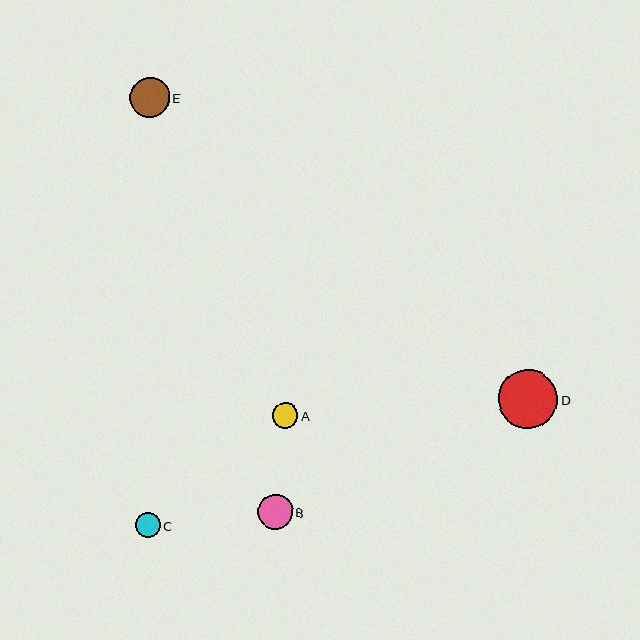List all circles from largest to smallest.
From largest to smallest: D, E, B, A, C.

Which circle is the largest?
Circle D is the largest with a size of approximately 59 pixels.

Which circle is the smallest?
Circle C is the smallest with a size of approximately 25 pixels.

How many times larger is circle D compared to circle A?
Circle D is approximately 2.3 times the size of circle A.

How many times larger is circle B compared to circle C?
Circle B is approximately 1.4 times the size of circle C.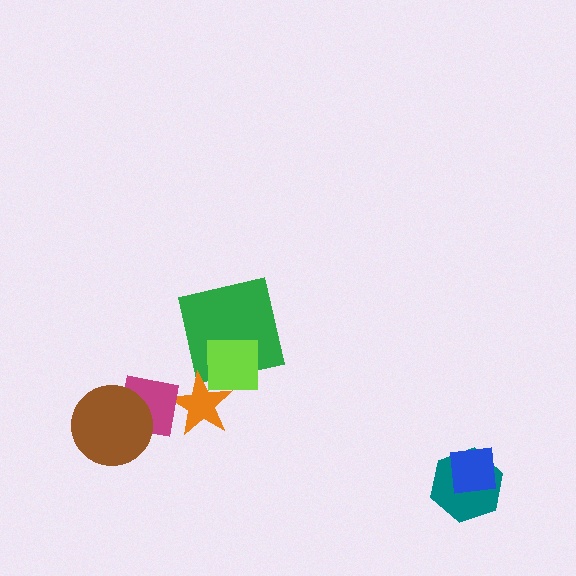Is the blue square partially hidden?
No, no other shape covers it.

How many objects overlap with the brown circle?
1 object overlaps with the brown circle.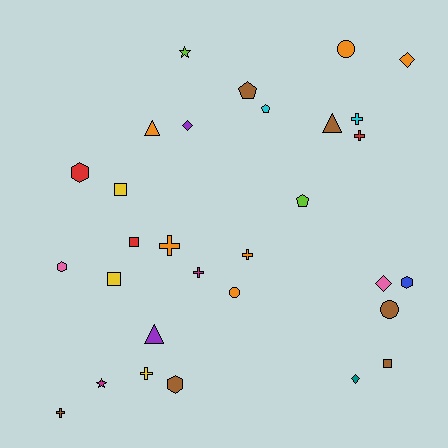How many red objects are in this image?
There are 3 red objects.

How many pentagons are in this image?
There are 3 pentagons.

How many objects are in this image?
There are 30 objects.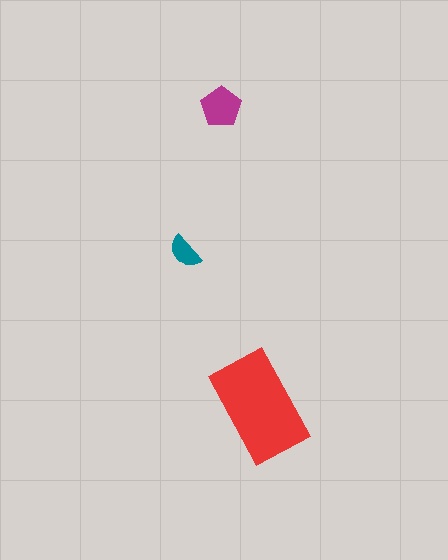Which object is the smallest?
The teal semicircle.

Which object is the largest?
The red rectangle.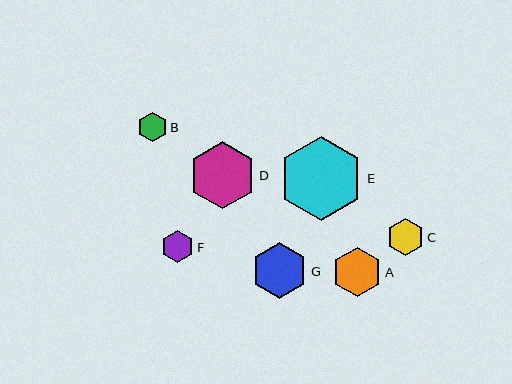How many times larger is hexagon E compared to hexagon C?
Hexagon E is approximately 2.3 times the size of hexagon C.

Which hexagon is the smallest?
Hexagon B is the smallest with a size of approximately 29 pixels.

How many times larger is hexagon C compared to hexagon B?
Hexagon C is approximately 1.3 times the size of hexagon B.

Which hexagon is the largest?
Hexagon E is the largest with a size of approximately 85 pixels.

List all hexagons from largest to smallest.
From largest to smallest: E, D, G, A, C, F, B.